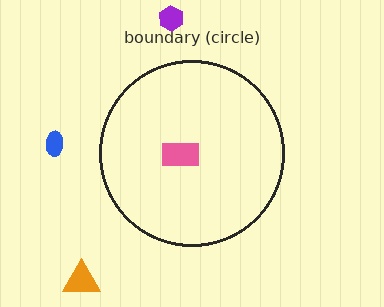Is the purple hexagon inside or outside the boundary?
Outside.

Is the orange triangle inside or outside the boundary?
Outside.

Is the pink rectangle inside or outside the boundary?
Inside.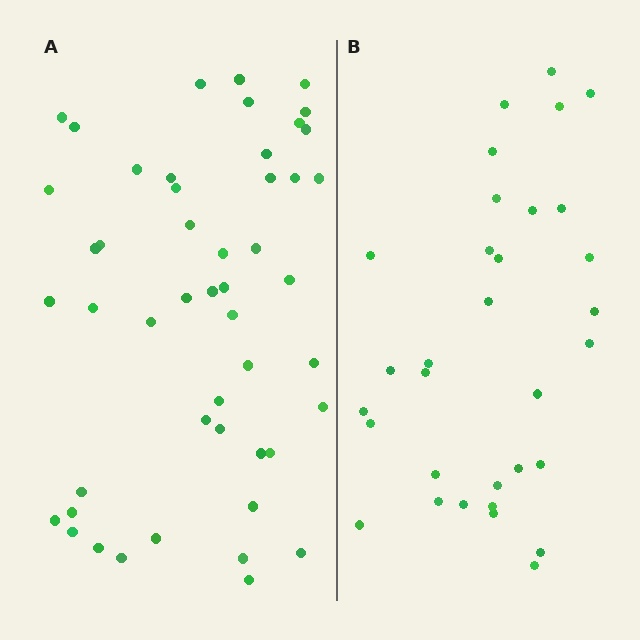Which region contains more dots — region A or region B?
Region A (the left region) has more dots.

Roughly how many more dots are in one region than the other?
Region A has approximately 15 more dots than region B.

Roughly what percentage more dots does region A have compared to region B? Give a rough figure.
About 55% more.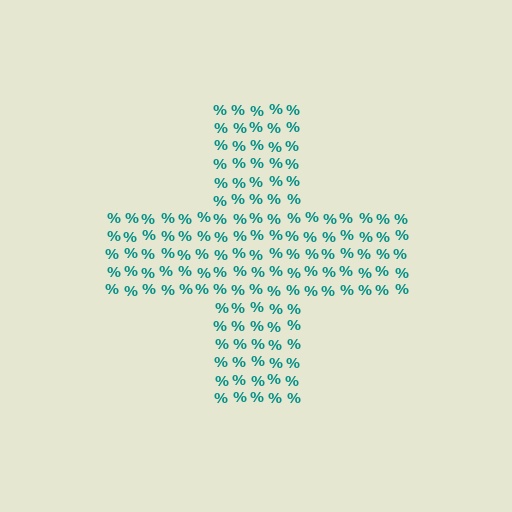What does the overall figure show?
The overall figure shows a cross.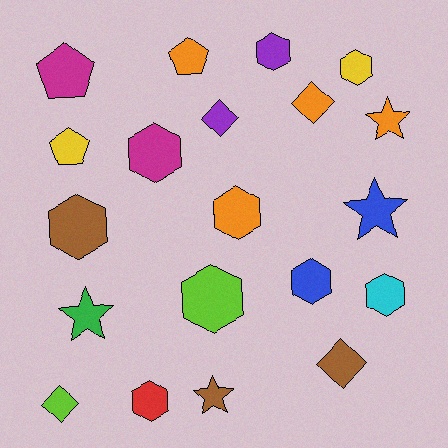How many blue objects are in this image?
There are 2 blue objects.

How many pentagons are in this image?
There are 3 pentagons.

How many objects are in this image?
There are 20 objects.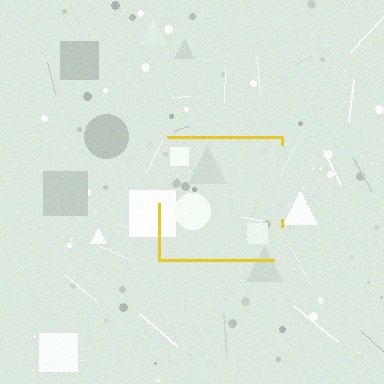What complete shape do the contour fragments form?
The contour fragments form a square.